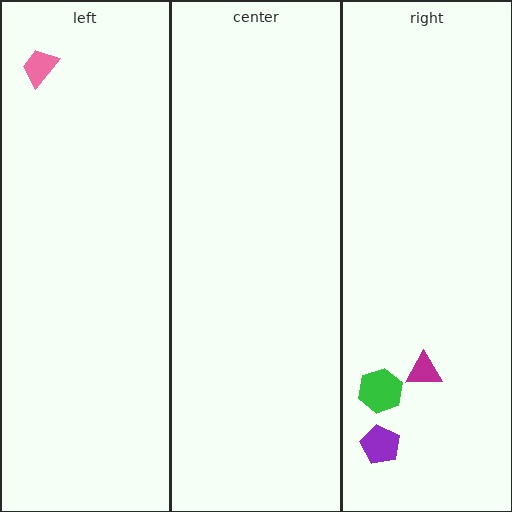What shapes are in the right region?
The magenta triangle, the purple pentagon, the green hexagon.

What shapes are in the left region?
The pink trapezoid.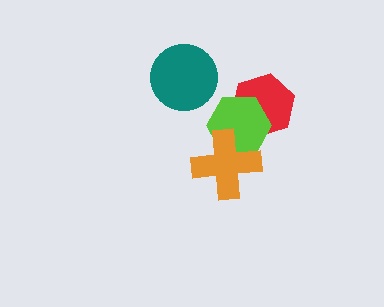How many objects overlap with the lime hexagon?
2 objects overlap with the lime hexagon.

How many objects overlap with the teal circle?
0 objects overlap with the teal circle.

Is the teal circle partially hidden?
No, no other shape covers it.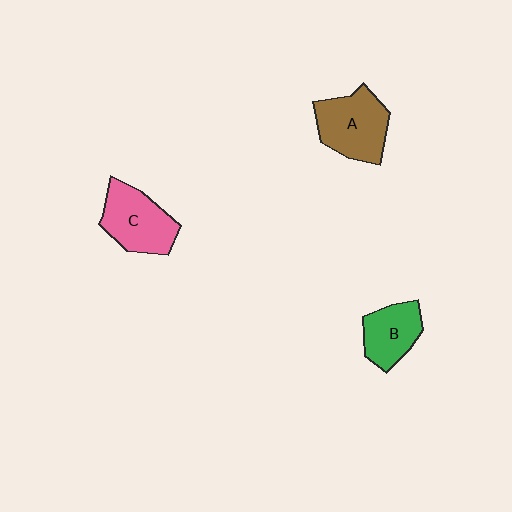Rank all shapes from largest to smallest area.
From largest to smallest: A (brown), C (pink), B (green).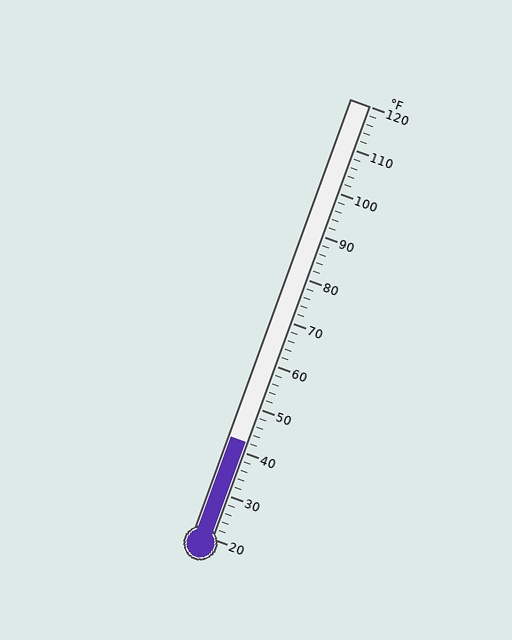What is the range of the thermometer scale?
The thermometer scale ranges from 20°F to 120°F.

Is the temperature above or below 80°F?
The temperature is below 80°F.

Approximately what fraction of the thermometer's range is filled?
The thermometer is filled to approximately 20% of its range.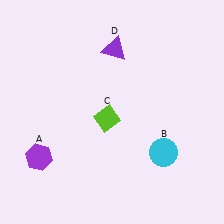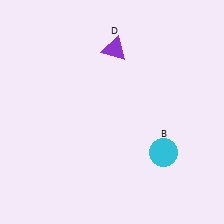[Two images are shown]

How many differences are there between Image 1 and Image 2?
There are 2 differences between the two images.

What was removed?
The purple hexagon (A), the lime diamond (C) were removed in Image 2.